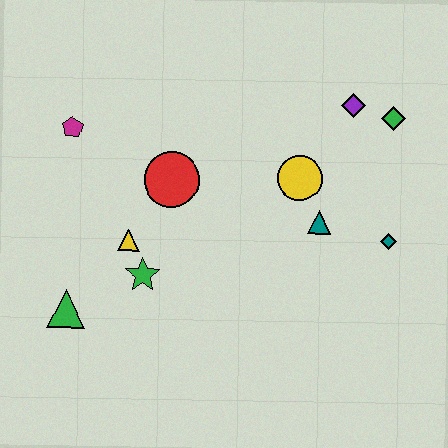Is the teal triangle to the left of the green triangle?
No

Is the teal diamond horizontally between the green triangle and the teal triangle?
No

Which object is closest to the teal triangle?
The yellow circle is closest to the teal triangle.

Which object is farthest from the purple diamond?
The green triangle is farthest from the purple diamond.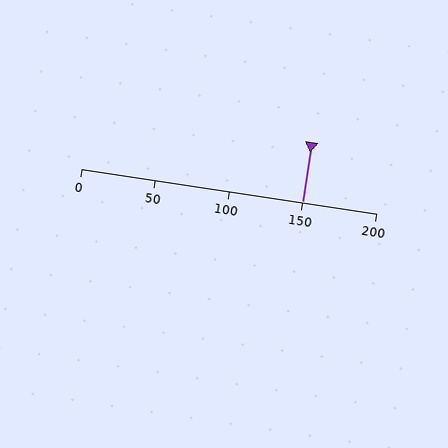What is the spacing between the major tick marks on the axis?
The major ticks are spaced 50 apart.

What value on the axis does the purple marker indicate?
The marker indicates approximately 150.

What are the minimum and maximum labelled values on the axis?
The axis runs from 0 to 200.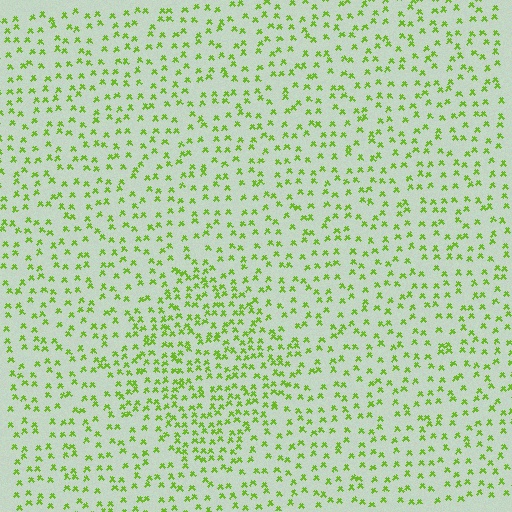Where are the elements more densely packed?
The elements are more densely packed inside the diamond boundary.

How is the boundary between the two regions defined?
The boundary is defined by a change in element density (approximately 1.7x ratio). All elements are the same color, size, and shape.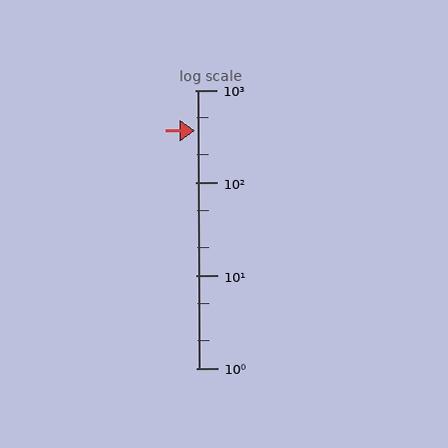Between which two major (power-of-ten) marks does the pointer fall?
The pointer is between 100 and 1000.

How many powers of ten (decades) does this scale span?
The scale spans 3 decades, from 1 to 1000.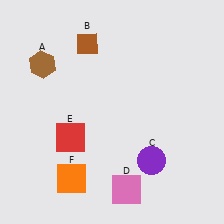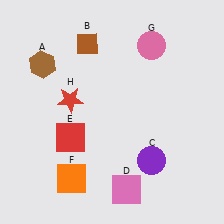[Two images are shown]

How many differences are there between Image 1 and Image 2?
There are 2 differences between the two images.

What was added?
A pink circle (G), a red star (H) were added in Image 2.